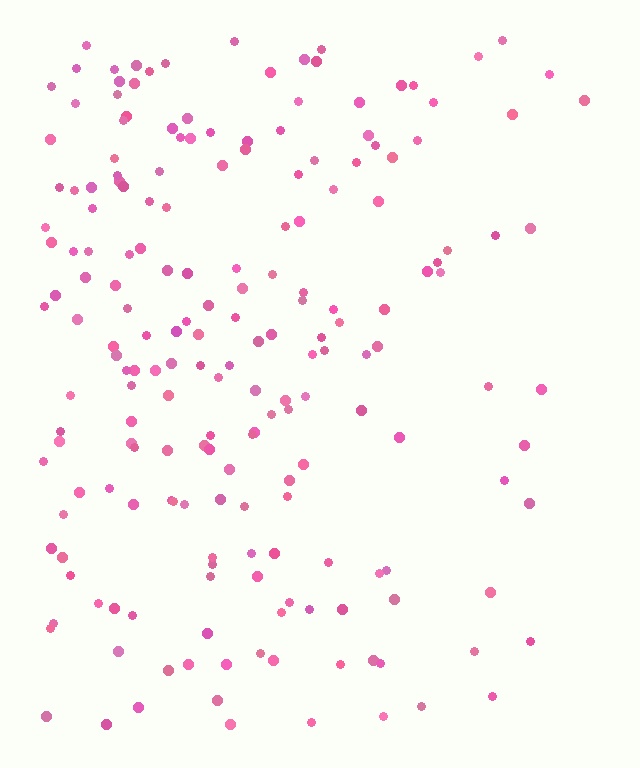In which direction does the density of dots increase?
From right to left, with the left side densest.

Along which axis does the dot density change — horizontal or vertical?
Horizontal.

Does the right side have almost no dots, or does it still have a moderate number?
Still a moderate number, just noticeably fewer than the left.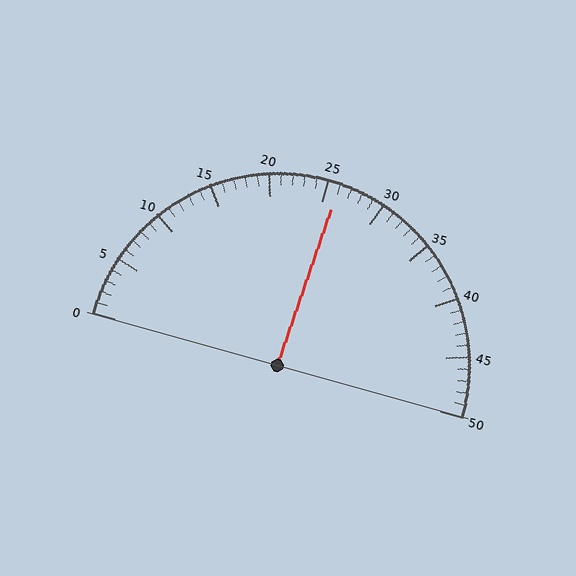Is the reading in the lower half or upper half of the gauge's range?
The reading is in the upper half of the range (0 to 50).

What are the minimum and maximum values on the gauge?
The gauge ranges from 0 to 50.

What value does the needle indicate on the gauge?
The needle indicates approximately 26.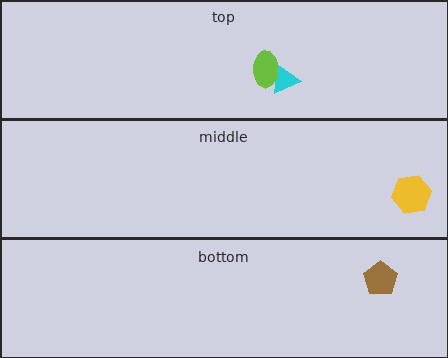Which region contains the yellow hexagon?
The middle region.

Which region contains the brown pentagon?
The bottom region.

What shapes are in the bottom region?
The brown pentagon.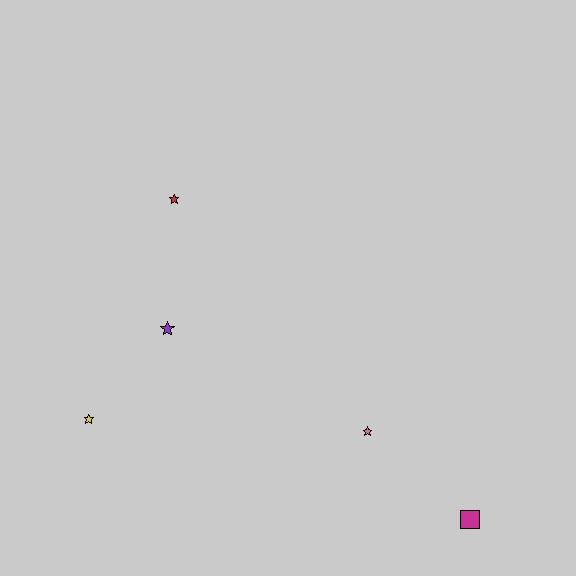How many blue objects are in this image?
There are no blue objects.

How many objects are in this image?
There are 5 objects.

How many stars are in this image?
There are 4 stars.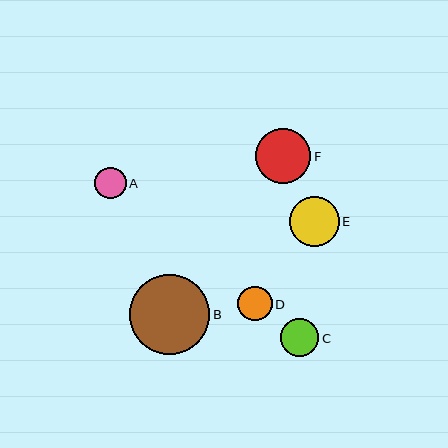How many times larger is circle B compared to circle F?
Circle B is approximately 1.5 times the size of circle F.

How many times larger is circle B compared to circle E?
Circle B is approximately 1.6 times the size of circle E.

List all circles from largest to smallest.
From largest to smallest: B, F, E, C, D, A.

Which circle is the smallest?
Circle A is the smallest with a size of approximately 31 pixels.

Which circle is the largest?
Circle B is the largest with a size of approximately 80 pixels.